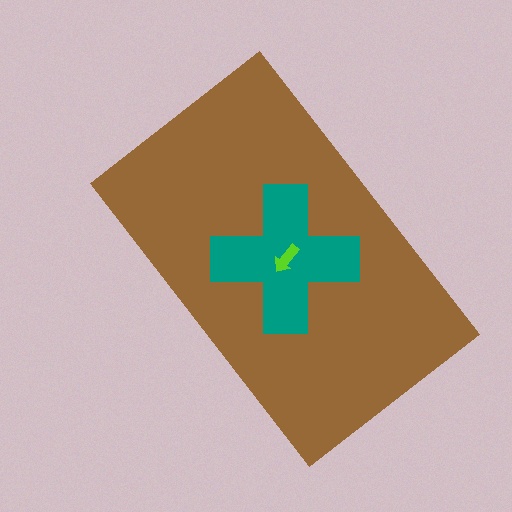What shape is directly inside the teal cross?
The lime arrow.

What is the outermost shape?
The brown rectangle.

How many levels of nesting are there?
3.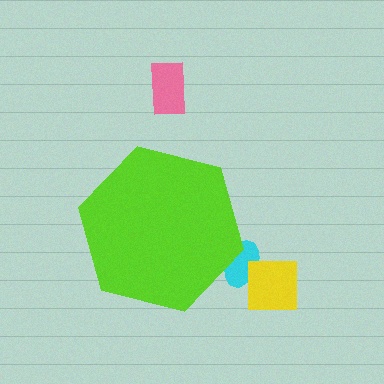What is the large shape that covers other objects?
A lime hexagon.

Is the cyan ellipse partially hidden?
Yes, the cyan ellipse is partially hidden behind the lime hexagon.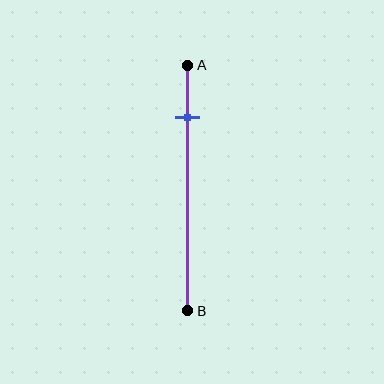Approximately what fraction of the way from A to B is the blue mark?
The blue mark is approximately 20% of the way from A to B.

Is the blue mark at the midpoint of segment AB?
No, the mark is at about 20% from A, not at the 50% midpoint.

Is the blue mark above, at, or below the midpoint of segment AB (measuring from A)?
The blue mark is above the midpoint of segment AB.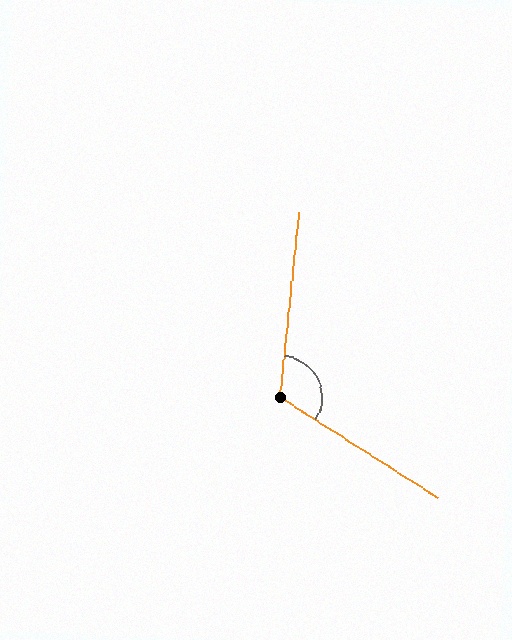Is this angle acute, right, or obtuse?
It is obtuse.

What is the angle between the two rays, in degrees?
Approximately 116 degrees.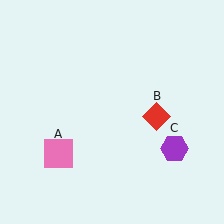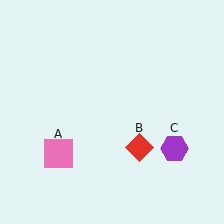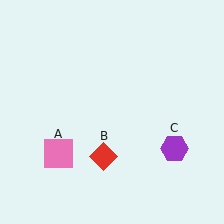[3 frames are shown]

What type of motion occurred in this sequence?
The red diamond (object B) rotated clockwise around the center of the scene.